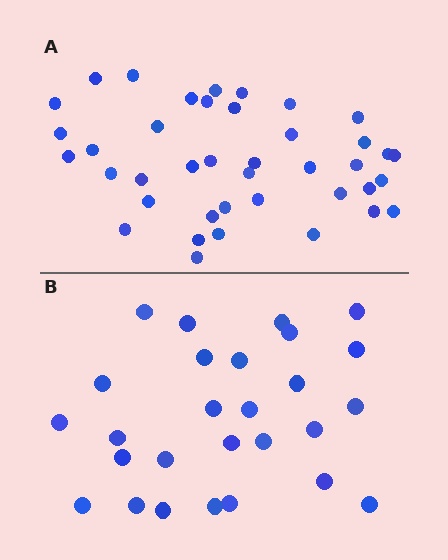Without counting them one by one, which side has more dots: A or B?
Region A (the top region) has more dots.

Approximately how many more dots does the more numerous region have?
Region A has approximately 15 more dots than region B.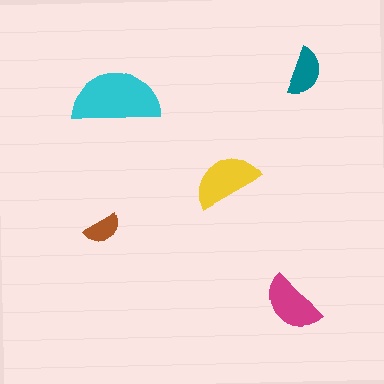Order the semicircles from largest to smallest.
the cyan one, the yellow one, the magenta one, the teal one, the brown one.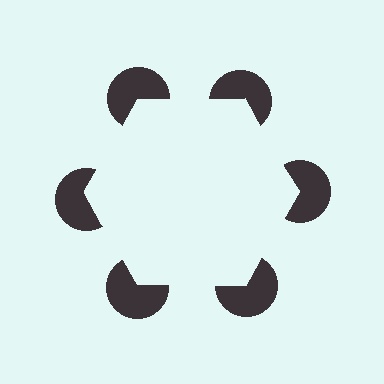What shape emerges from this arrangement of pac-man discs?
An illusory hexagon — its edges are inferred from the aligned wedge cuts in the pac-man discs, not physically drawn.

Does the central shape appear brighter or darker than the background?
It typically appears slightly brighter than the background, even though no actual brightness change is drawn.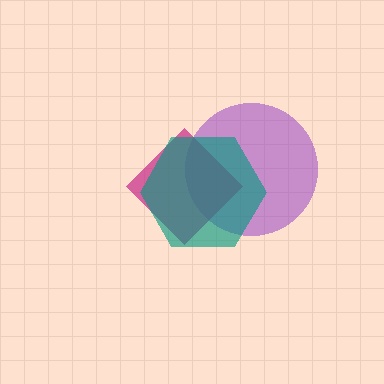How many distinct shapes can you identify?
There are 3 distinct shapes: a purple circle, a magenta diamond, a teal hexagon.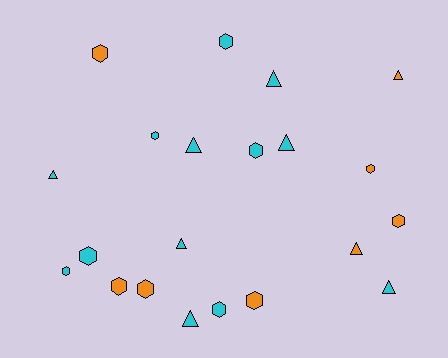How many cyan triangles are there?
There are 7 cyan triangles.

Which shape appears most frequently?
Hexagon, with 12 objects.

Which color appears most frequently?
Cyan, with 13 objects.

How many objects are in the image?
There are 21 objects.